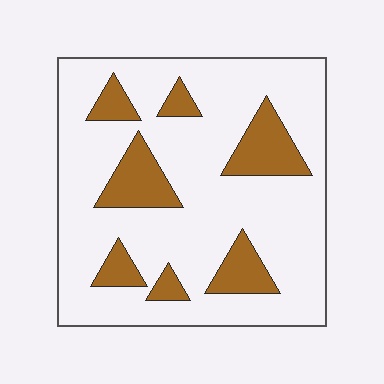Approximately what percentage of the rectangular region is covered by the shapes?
Approximately 20%.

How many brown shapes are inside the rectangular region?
7.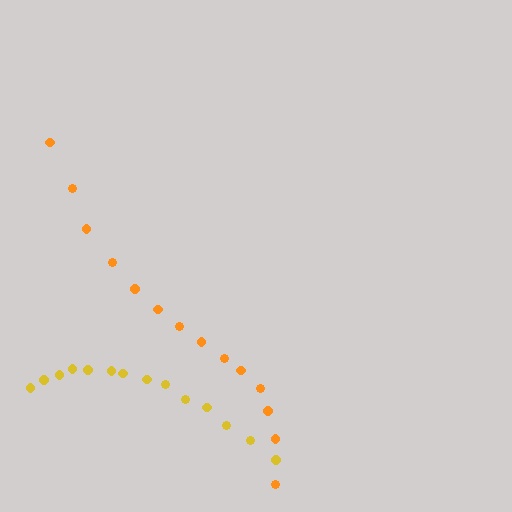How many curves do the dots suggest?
There are 2 distinct paths.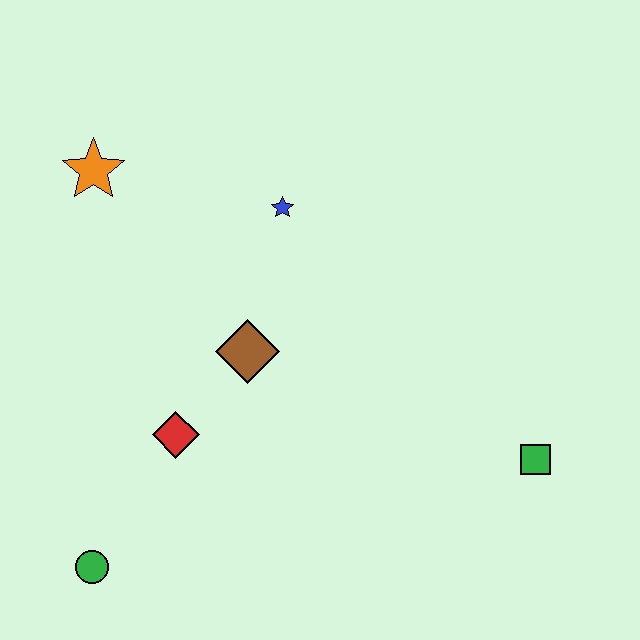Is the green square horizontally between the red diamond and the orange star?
No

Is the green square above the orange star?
No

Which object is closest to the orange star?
The blue star is closest to the orange star.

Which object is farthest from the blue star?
The green circle is farthest from the blue star.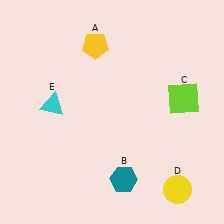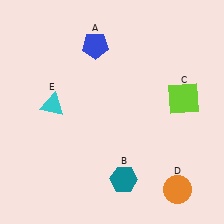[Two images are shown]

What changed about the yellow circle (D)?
In Image 1, D is yellow. In Image 2, it changed to orange.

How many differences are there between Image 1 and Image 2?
There are 2 differences between the two images.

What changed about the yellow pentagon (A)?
In Image 1, A is yellow. In Image 2, it changed to blue.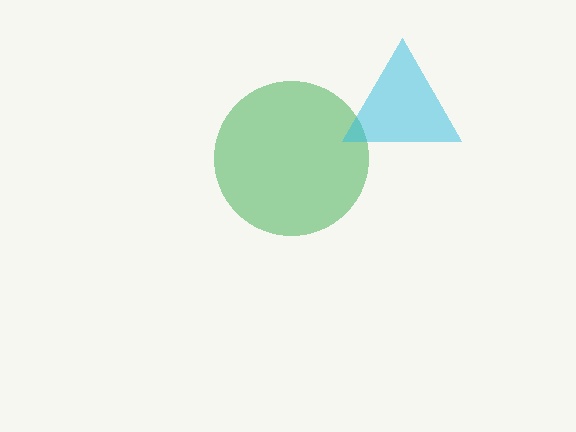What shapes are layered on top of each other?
The layered shapes are: a green circle, a cyan triangle.